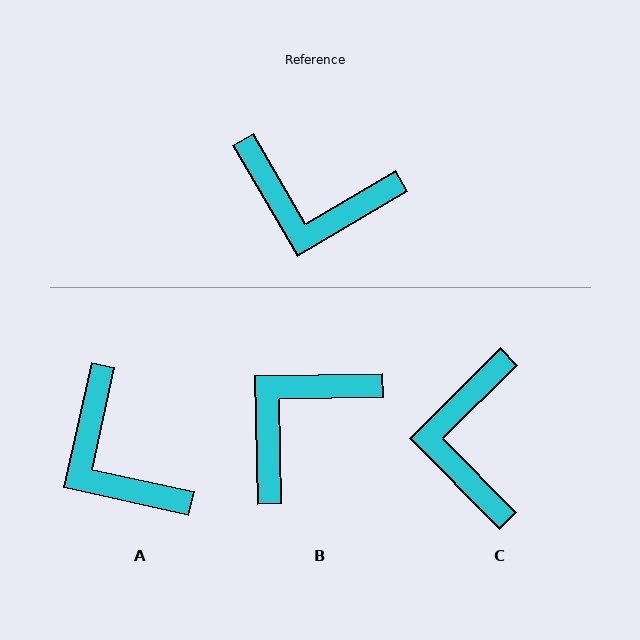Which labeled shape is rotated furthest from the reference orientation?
B, about 119 degrees away.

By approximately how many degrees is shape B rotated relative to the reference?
Approximately 119 degrees clockwise.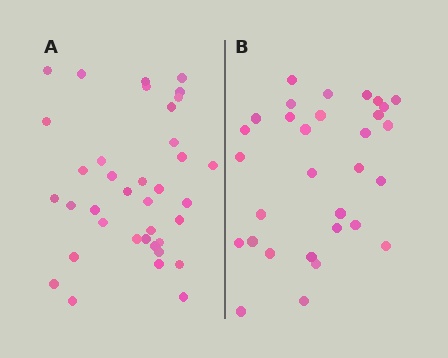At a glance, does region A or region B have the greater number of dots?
Region A (the left region) has more dots.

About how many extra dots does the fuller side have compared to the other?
Region A has about 6 more dots than region B.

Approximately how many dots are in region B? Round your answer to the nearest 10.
About 30 dots. (The exact count is 31, which rounds to 30.)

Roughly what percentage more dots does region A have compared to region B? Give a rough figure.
About 20% more.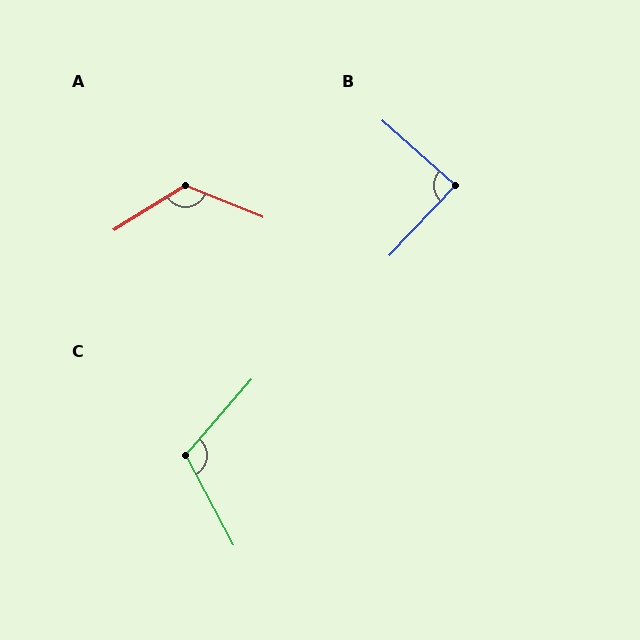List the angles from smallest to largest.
B (89°), C (111°), A (126°).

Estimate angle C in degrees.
Approximately 111 degrees.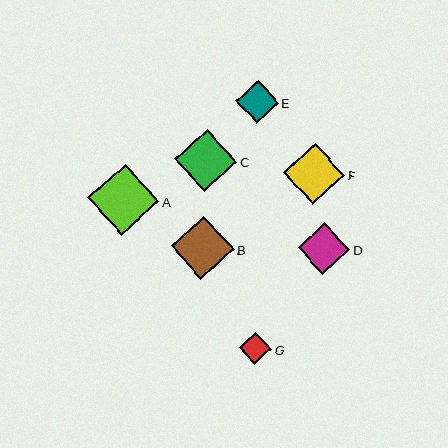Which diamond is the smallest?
Diamond G is the smallest with a size of approximately 32 pixels.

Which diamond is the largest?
Diamond A is the largest with a size of approximately 71 pixels.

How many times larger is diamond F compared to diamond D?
Diamond F is approximately 1.2 times the size of diamond D.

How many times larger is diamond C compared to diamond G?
Diamond C is approximately 1.9 times the size of diamond G.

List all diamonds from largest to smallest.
From largest to smallest: A, C, B, F, D, E, G.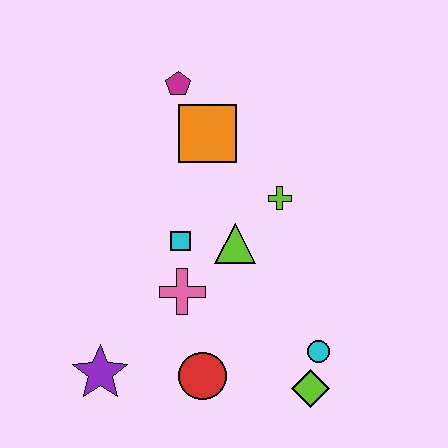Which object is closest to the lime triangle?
The cyan square is closest to the lime triangle.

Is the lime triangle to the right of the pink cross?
Yes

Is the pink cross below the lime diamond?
No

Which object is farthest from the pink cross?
The magenta pentagon is farthest from the pink cross.